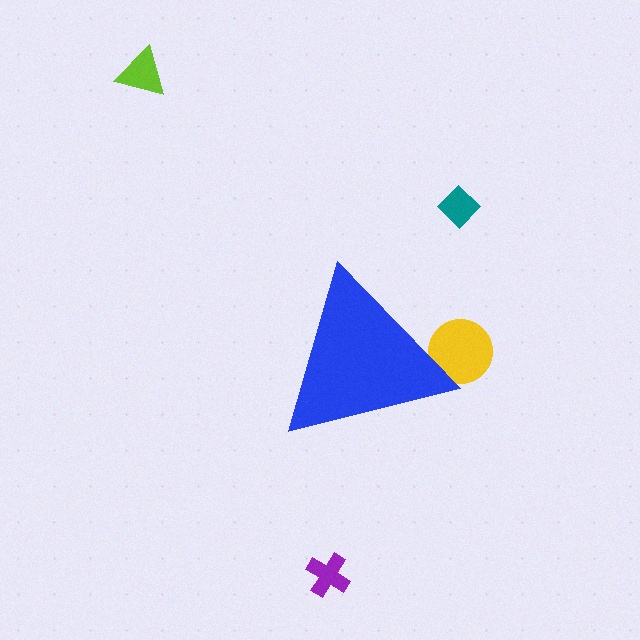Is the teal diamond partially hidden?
No, the teal diamond is fully visible.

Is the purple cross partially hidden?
No, the purple cross is fully visible.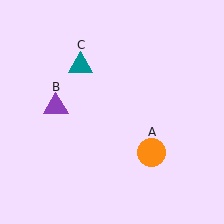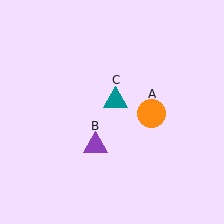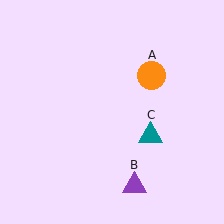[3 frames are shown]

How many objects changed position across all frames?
3 objects changed position: orange circle (object A), purple triangle (object B), teal triangle (object C).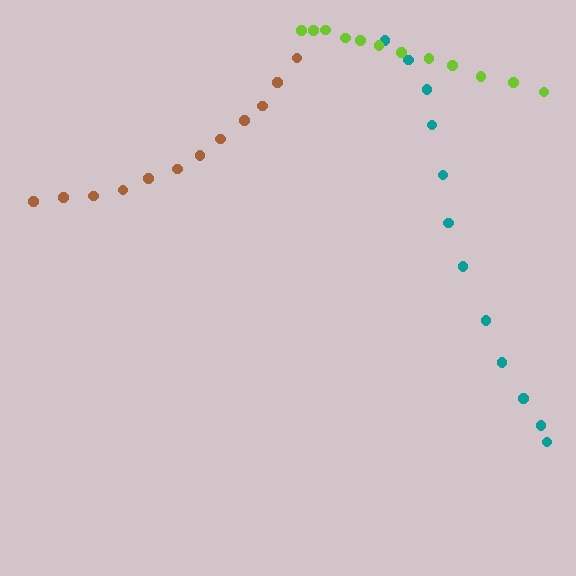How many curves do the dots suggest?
There are 3 distinct paths.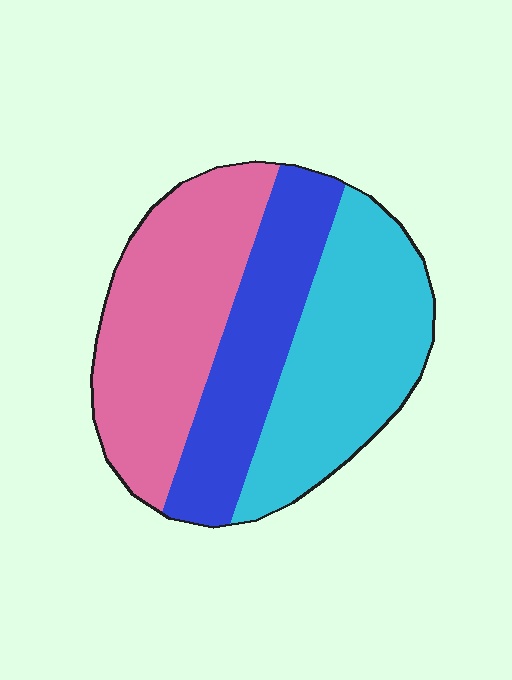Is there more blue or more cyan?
Cyan.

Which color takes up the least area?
Blue, at roughly 25%.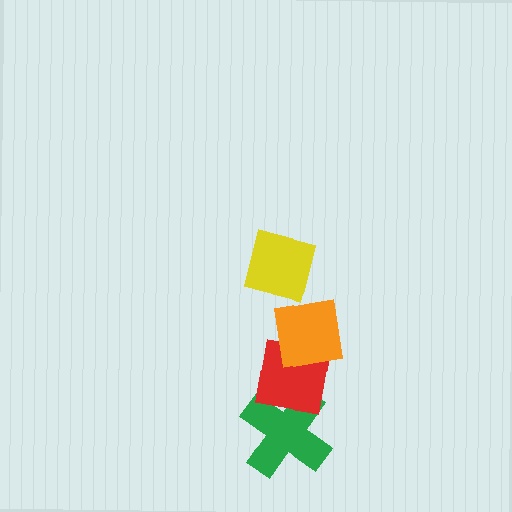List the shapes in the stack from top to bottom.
From top to bottom: the yellow square, the orange square, the red square, the green cross.